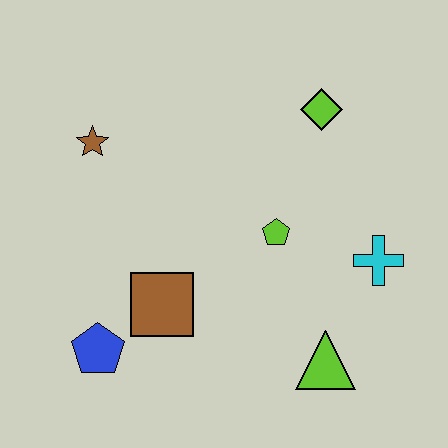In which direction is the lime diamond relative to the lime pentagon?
The lime diamond is above the lime pentagon.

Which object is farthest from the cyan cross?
The brown star is farthest from the cyan cross.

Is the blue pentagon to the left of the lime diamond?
Yes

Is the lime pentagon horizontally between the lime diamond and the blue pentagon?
Yes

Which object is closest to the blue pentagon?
The brown square is closest to the blue pentagon.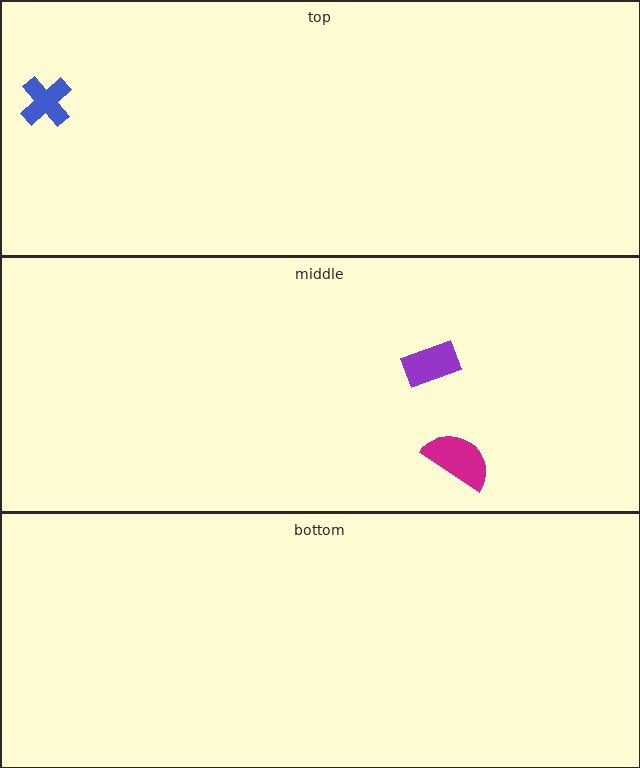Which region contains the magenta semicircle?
The middle region.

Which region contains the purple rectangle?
The middle region.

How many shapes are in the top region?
1.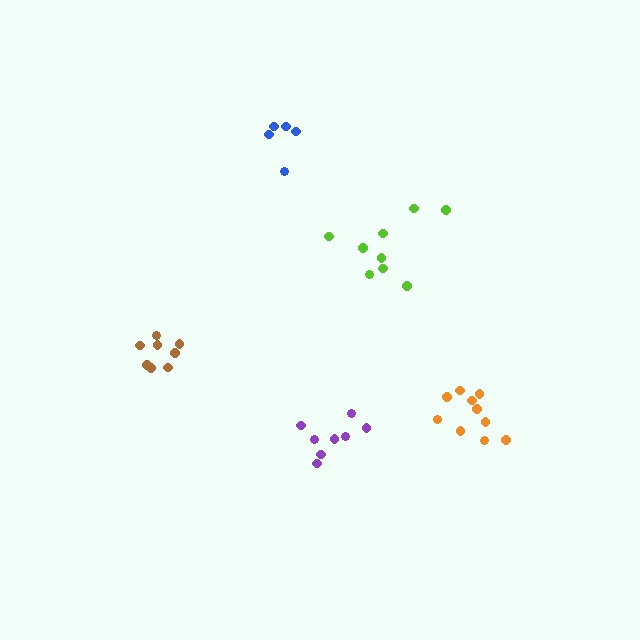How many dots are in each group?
Group 1: 9 dots, Group 2: 8 dots, Group 3: 10 dots, Group 4: 5 dots, Group 5: 8 dots (40 total).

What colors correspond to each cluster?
The clusters are colored: lime, brown, orange, blue, purple.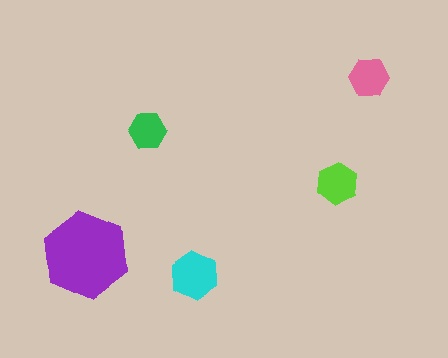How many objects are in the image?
There are 5 objects in the image.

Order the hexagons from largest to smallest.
the purple one, the cyan one, the lime one, the pink one, the green one.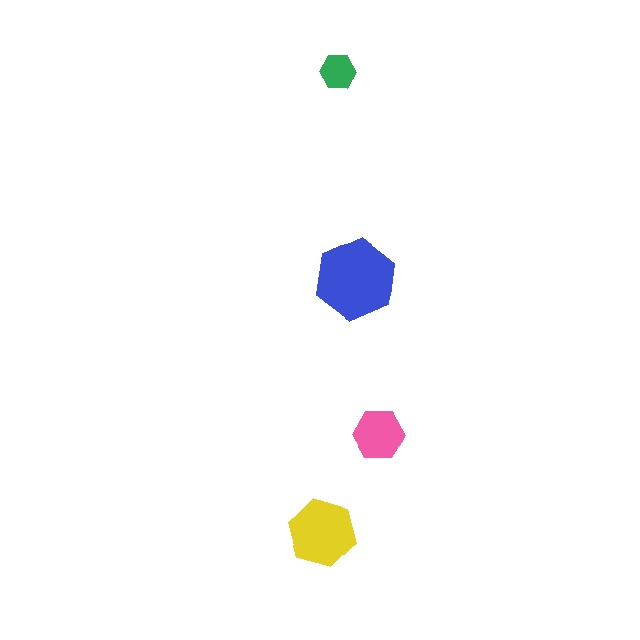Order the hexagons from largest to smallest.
the blue one, the yellow one, the pink one, the green one.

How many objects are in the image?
There are 4 objects in the image.